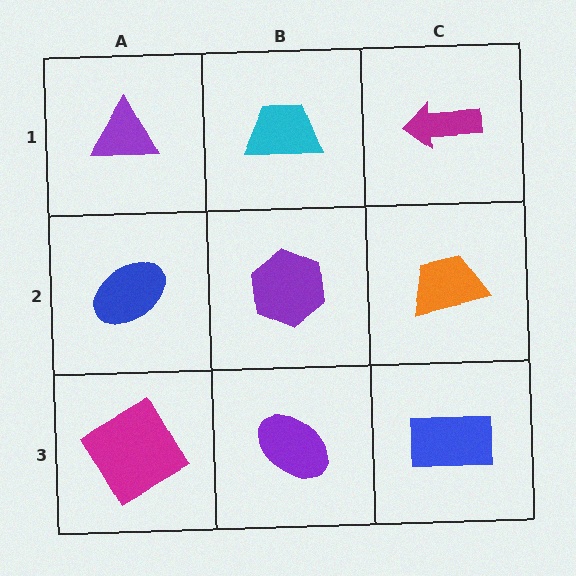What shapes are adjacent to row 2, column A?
A purple triangle (row 1, column A), a magenta diamond (row 3, column A), a purple hexagon (row 2, column B).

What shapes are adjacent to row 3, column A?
A blue ellipse (row 2, column A), a purple ellipse (row 3, column B).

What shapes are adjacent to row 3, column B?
A purple hexagon (row 2, column B), a magenta diamond (row 3, column A), a blue rectangle (row 3, column C).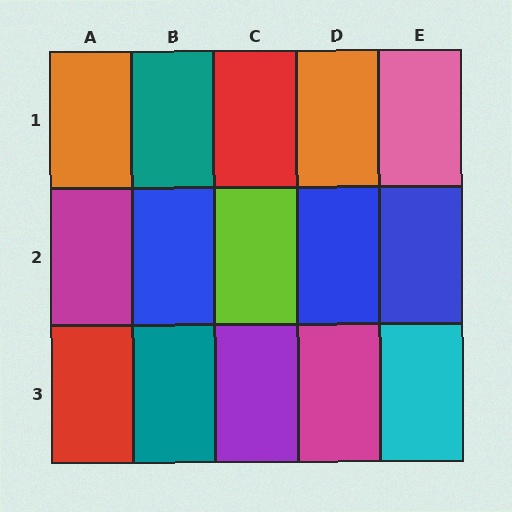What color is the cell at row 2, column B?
Blue.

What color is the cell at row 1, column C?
Red.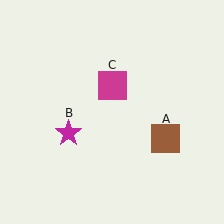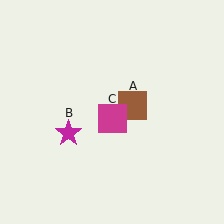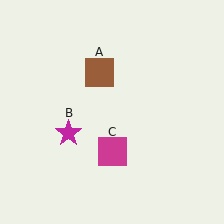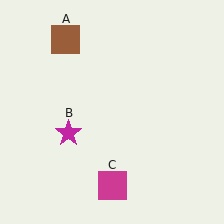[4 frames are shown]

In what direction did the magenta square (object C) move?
The magenta square (object C) moved down.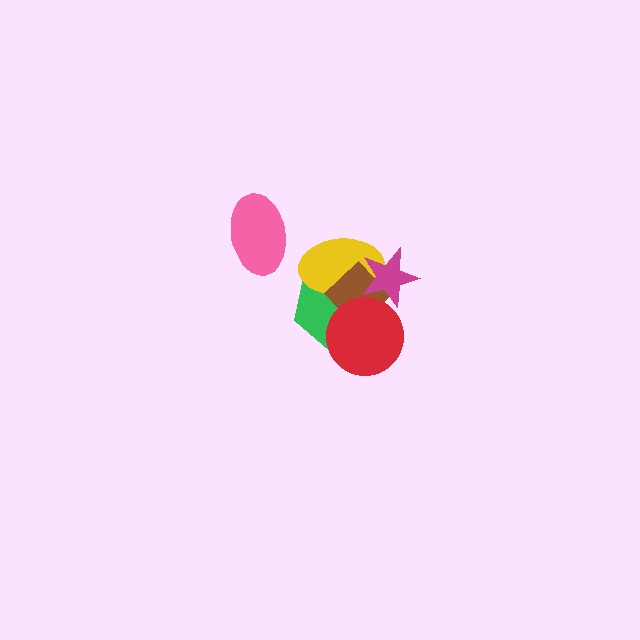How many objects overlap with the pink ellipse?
0 objects overlap with the pink ellipse.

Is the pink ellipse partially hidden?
No, no other shape covers it.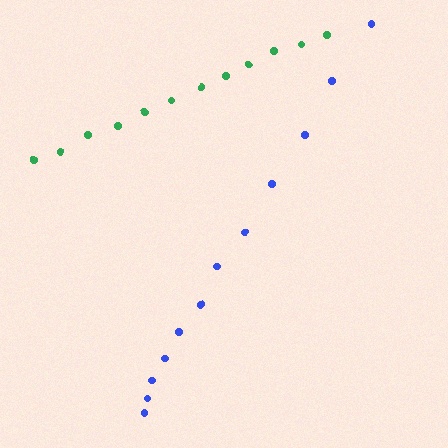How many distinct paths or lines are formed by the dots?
There are 2 distinct paths.